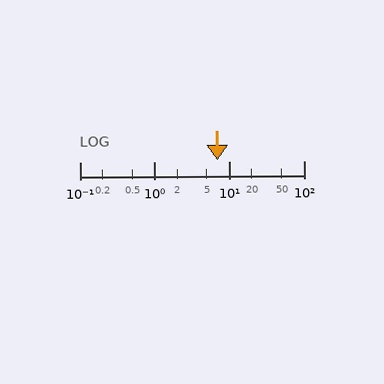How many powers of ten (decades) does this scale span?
The scale spans 3 decades, from 0.1 to 100.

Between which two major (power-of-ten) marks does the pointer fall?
The pointer is between 1 and 10.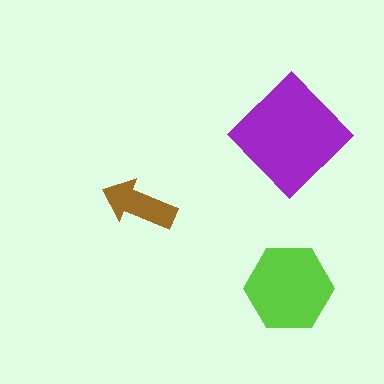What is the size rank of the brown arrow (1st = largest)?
3rd.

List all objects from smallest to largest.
The brown arrow, the lime hexagon, the purple diamond.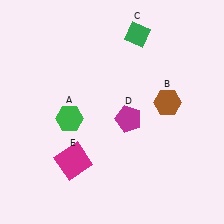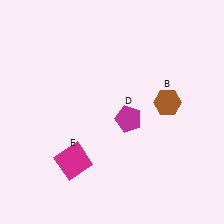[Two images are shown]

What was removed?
The green diamond (C), the green hexagon (A) were removed in Image 2.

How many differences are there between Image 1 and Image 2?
There are 2 differences between the two images.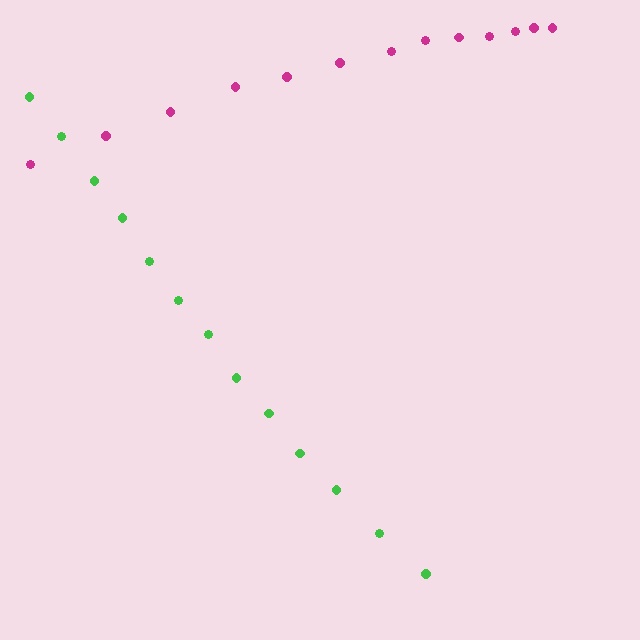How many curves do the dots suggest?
There are 2 distinct paths.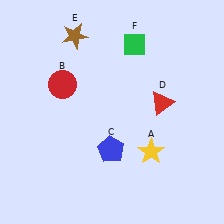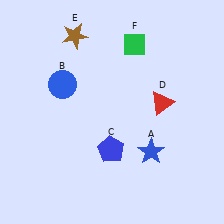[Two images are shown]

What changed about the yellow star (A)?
In Image 1, A is yellow. In Image 2, it changed to blue.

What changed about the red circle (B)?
In Image 1, B is red. In Image 2, it changed to blue.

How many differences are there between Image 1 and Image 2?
There are 2 differences between the two images.